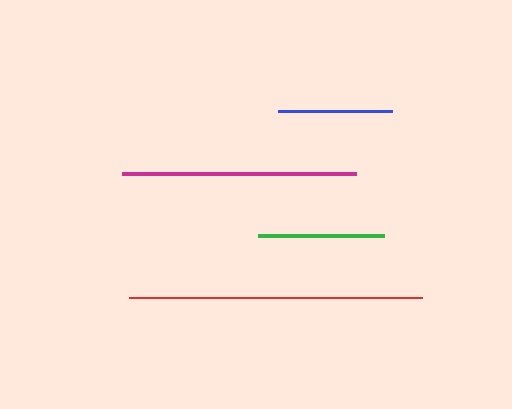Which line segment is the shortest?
The blue line is the shortest at approximately 114 pixels.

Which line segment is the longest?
The red line is the longest at approximately 293 pixels.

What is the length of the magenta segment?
The magenta segment is approximately 234 pixels long.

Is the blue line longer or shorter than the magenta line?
The magenta line is longer than the blue line.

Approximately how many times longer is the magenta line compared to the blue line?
The magenta line is approximately 2.1 times the length of the blue line.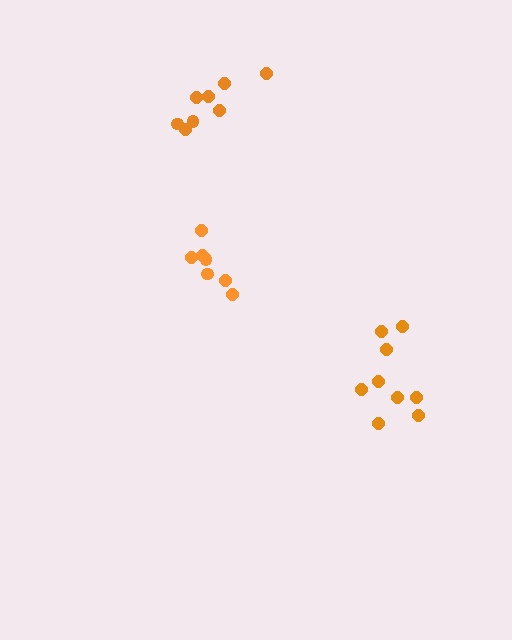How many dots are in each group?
Group 1: 7 dots, Group 2: 8 dots, Group 3: 9 dots (24 total).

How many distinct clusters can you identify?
There are 3 distinct clusters.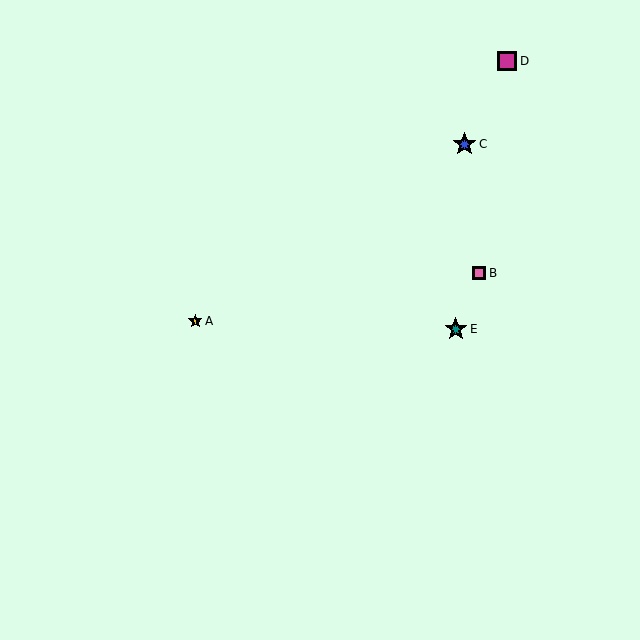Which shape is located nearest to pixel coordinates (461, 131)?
The blue star (labeled C) at (464, 144) is nearest to that location.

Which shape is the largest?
The blue star (labeled C) is the largest.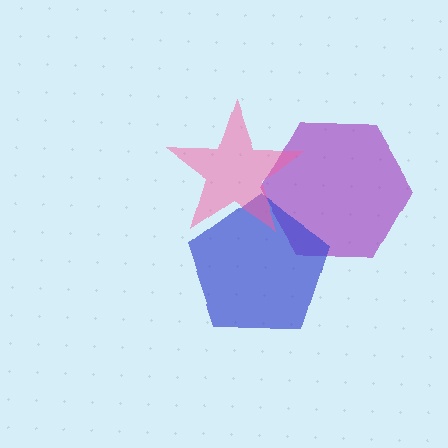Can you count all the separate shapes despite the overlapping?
Yes, there are 3 separate shapes.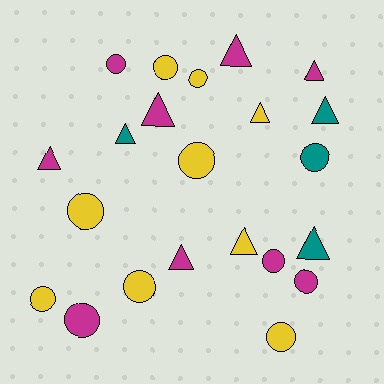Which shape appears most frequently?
Circle, with 12 objects.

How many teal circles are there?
There is 1 teal circle.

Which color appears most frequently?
Magenta, with 9 objects.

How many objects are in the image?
There are 22 objects.